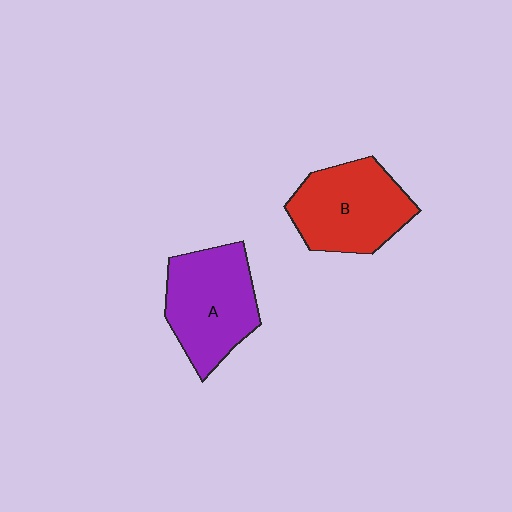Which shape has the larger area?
Shape A (purple).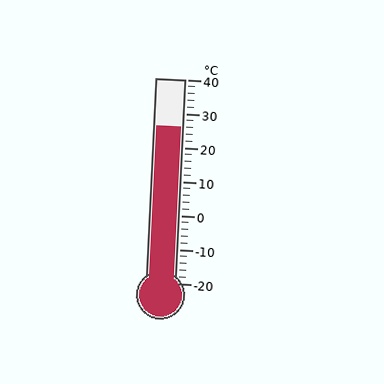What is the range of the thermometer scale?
The thermometer scale ranges from -20°C to 40°C.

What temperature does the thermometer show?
The thermometer shows approximately 26°C.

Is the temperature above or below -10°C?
The temperature is above -10°C.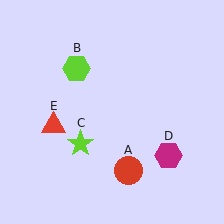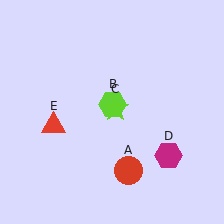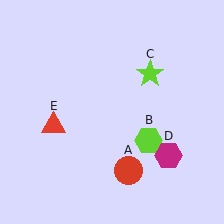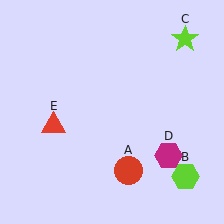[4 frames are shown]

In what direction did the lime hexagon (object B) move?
The lime hexagon (object B) moved down and to the right.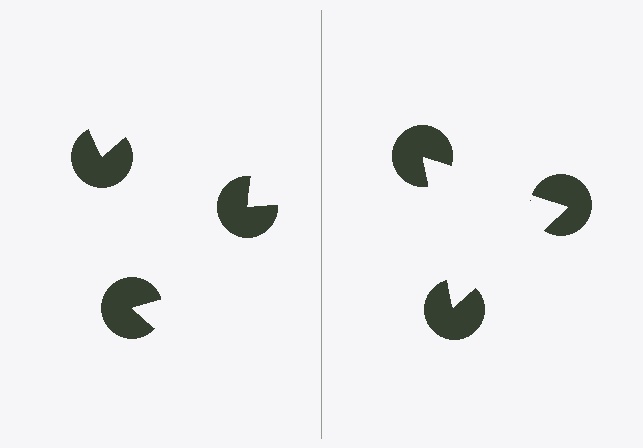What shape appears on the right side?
An illusory triangle.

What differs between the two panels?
The pac-man discs are positioned identically on both sides; only the wedge orientations differ. On the right they align to a triangle; on the left they are misaligned.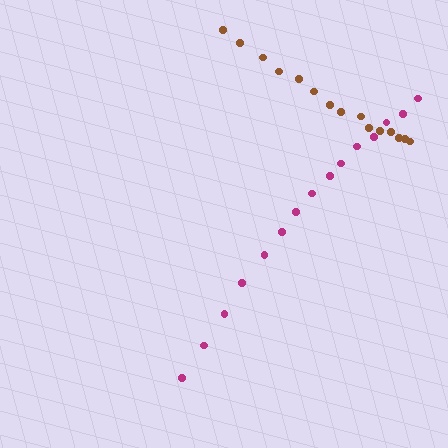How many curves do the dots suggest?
There are 2 distinct paths.